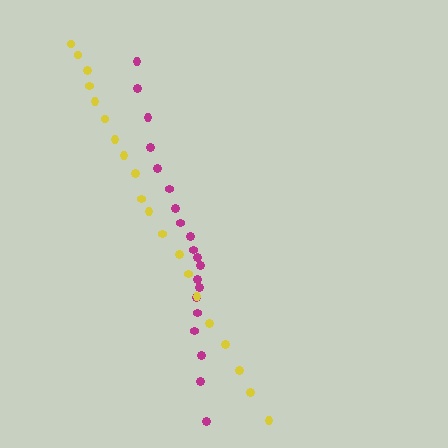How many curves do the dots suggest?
There are 2 distinct paths.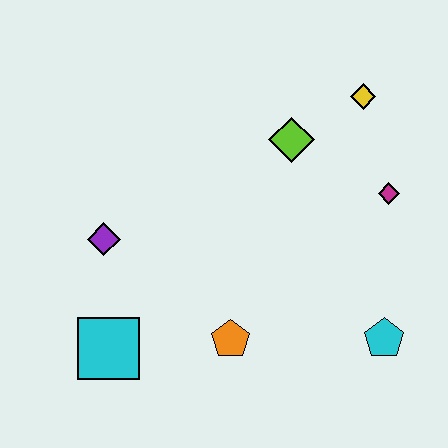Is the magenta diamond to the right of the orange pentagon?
Yes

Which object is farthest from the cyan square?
The yellow diamond is farthest from the cyan square.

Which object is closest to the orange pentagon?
The cyan square is closest to the orange pentagon.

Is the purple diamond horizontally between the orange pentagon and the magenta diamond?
No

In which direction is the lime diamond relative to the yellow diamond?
The lime diamond is to the left of the yellow diamond.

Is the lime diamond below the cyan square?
No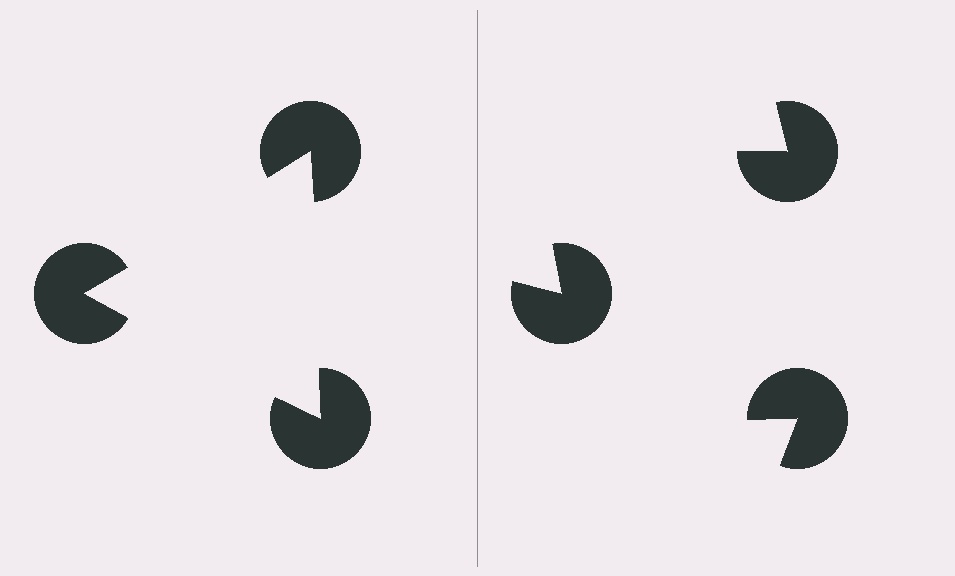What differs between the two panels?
The pac-man discs are positioned identically on both sides; only the wedge orientations differ. On the left they align to a triangle; on the right they are misaligned.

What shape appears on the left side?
An illusory triangle.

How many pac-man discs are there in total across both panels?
6 — 3 on each side.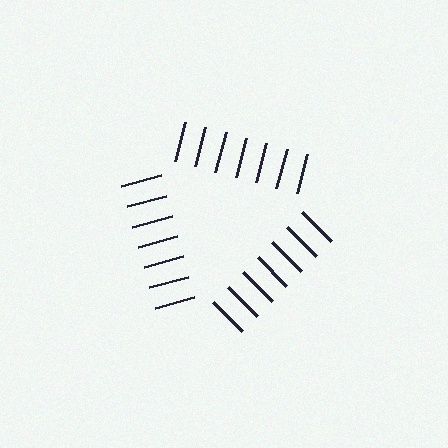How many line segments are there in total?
21 — 7 along each of the 3 edges.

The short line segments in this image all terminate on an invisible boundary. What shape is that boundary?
An illusory triangle — the line segments terminate on its edges but no continuous stroke is drawn.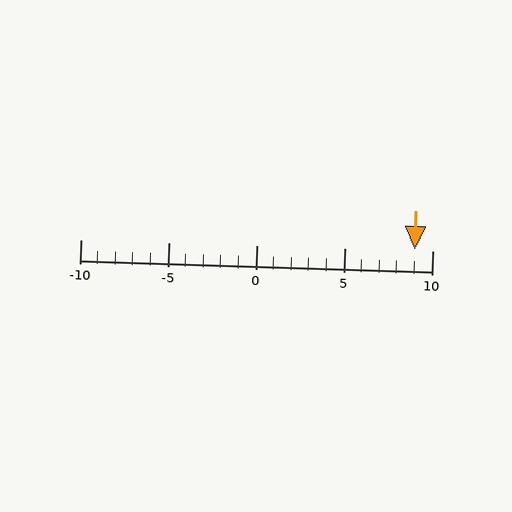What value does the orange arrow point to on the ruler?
The orange arrow points to approximately 9.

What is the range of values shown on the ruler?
The ruler shows values from -10 to 10.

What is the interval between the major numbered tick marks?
The major tick marks are spaced 5 units apart.